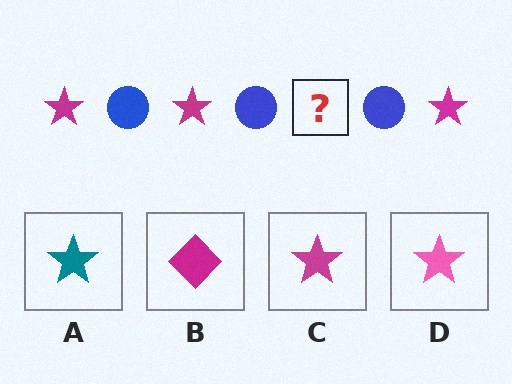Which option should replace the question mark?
Option C.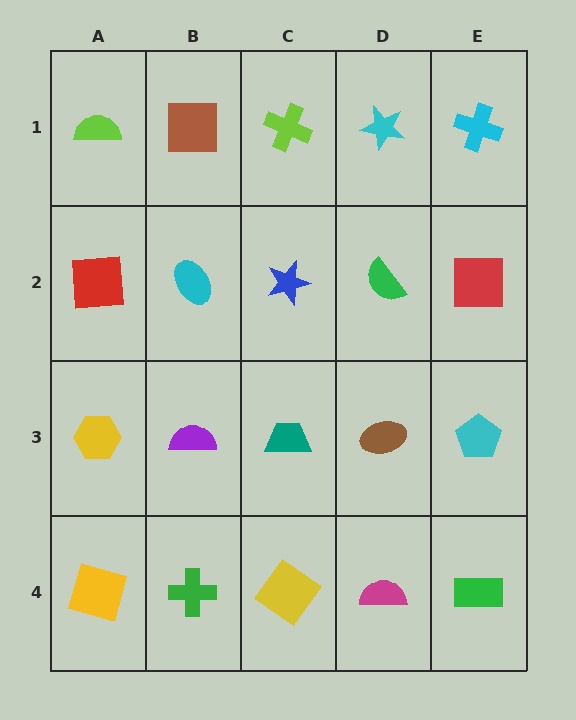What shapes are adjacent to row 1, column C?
A blue star (row 2, column C), a brown square (row 1, column B), a cyan star (row 1, column D).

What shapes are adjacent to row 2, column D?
A cyan star (row 1, column D), a brown ellipse (row 3, column D), a blue star (row 2, column C), a red square (row 2, column E).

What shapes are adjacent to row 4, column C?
A teal trapezoid (row 3, column C), a green cross (row 4, column B), a magenta semicircle (row 4, column D).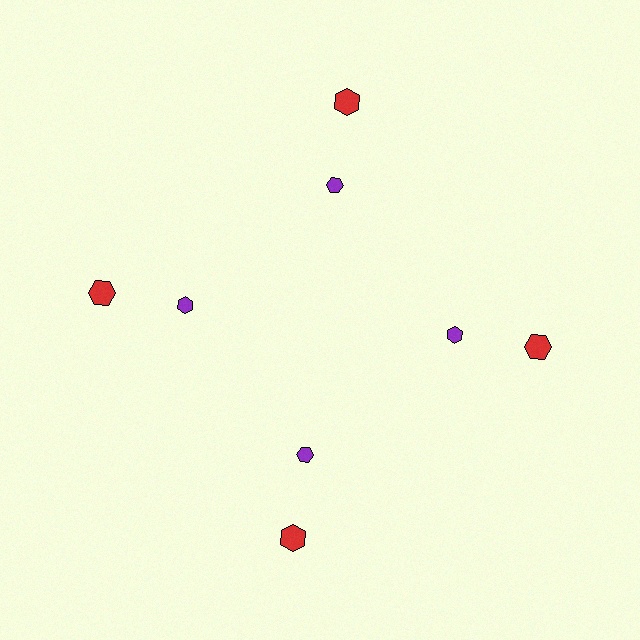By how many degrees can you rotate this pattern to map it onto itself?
The pattern maps onto itself every 90 degrees of rotation.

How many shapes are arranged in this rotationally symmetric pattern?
There are 8 shapes, arranged in 4 groups of 2.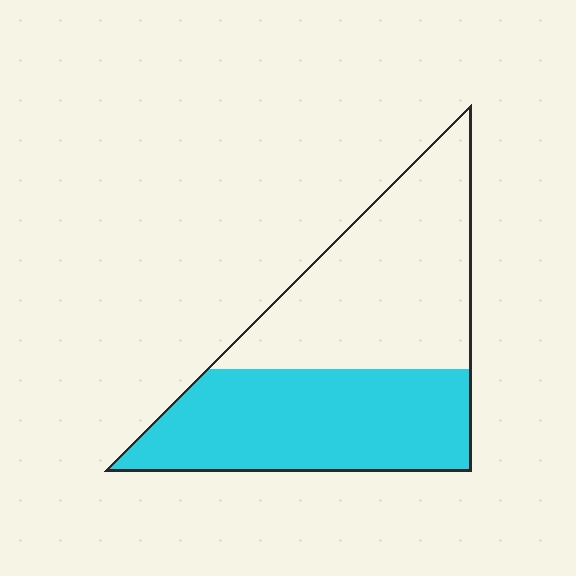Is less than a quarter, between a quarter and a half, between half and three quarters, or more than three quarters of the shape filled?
Between a quarter and a half.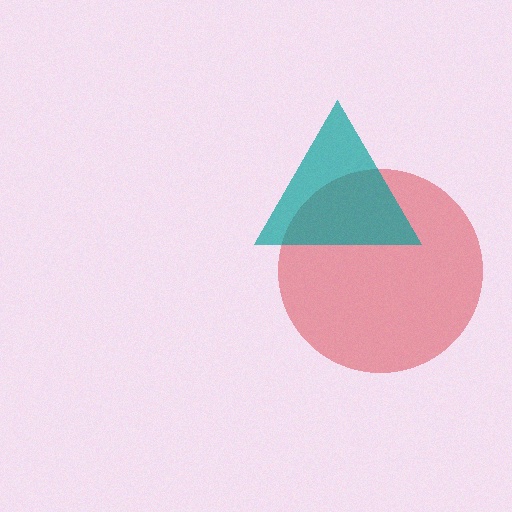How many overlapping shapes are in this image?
There are 2 overlapping shapes in the image.